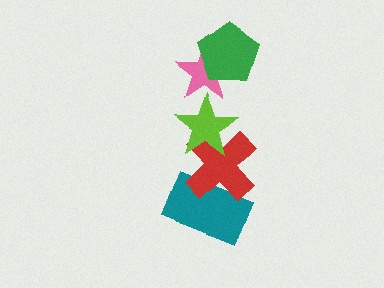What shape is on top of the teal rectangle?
The red cross is on top of the teal rectangle.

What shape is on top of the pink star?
The green pentagon is on top of the pink star.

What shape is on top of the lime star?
The pink star is on top of the lime star.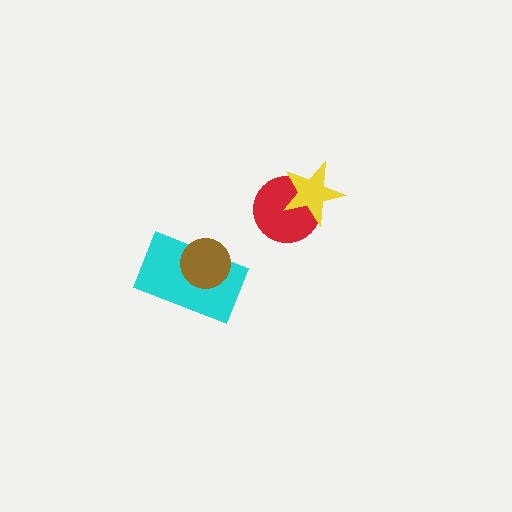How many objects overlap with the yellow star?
1 object overlaps with the yellow star.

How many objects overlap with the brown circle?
1 object overlaps with the brown circle.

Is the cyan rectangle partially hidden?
Yes, it is partially covered by another shape.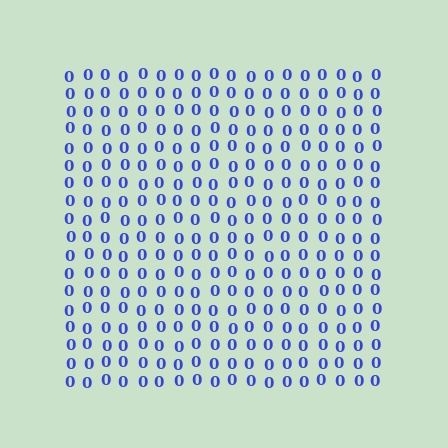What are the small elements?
The small elements are digit 0's.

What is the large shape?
The large shape is a square.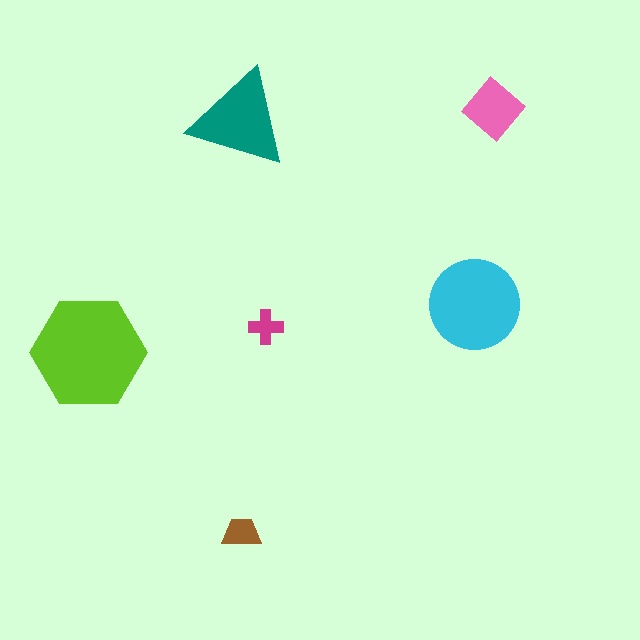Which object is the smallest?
The magenta cross.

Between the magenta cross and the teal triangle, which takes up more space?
The teal triangle.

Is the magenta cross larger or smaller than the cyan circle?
Smaller.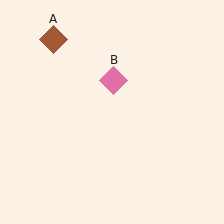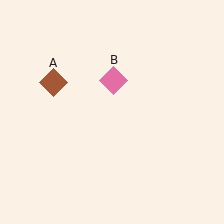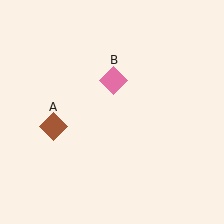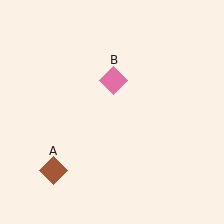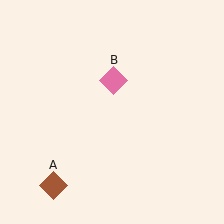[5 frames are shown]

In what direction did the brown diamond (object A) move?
The brown diamond (object A) moved down.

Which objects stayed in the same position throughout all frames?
Pink diamond (object B) remained stationary.